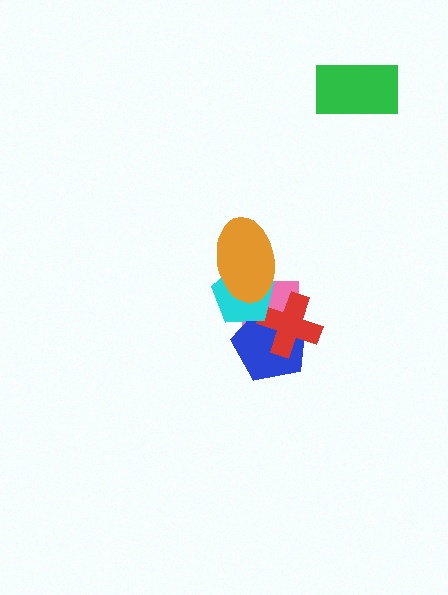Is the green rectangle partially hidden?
No, no other shape covers it.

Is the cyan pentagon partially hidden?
Yes, it is partially covered by another shape.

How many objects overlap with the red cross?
3 objects overlap with the red cross.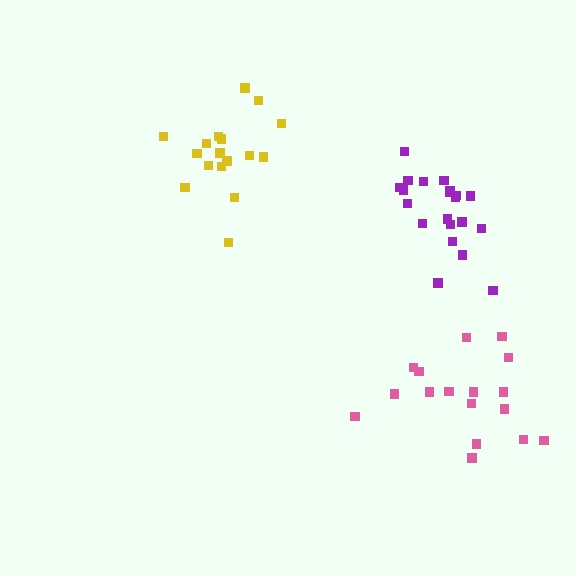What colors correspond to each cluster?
The clusters are colored: purple, yellow, pink.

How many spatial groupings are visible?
There are 3 spatial groupings.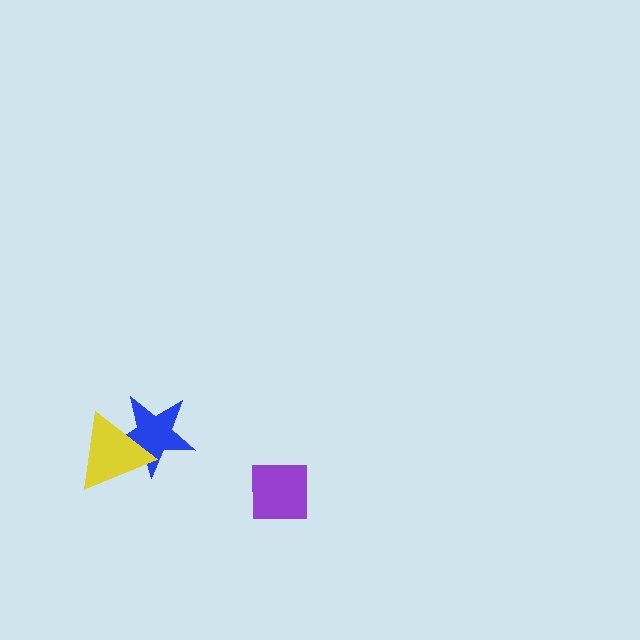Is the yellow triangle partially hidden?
No, no other shape covers it.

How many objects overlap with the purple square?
0 objects overlap with the purple square.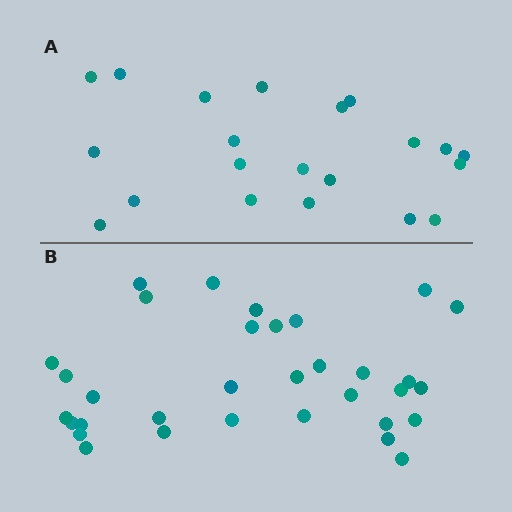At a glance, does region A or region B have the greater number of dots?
Region B (the bottom region) has more dots.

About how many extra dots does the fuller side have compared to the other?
Region B has roughly 12 or so more dots than region A.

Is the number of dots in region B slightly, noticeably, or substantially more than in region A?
Region B has substantially more. The ratio is roughly 1.6 to 1.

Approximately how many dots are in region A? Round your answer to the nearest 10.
About 20 dots. (The exact count is 21, which rounds to 20.)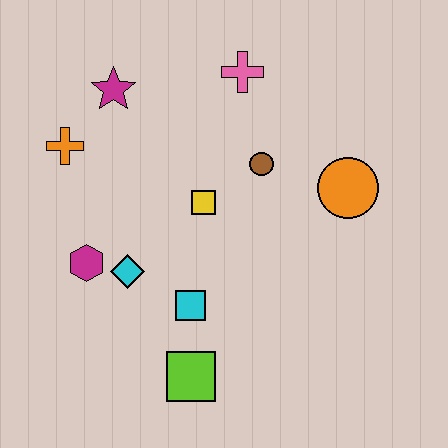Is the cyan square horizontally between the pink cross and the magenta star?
Yes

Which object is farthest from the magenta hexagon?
The orange circle is farthest from the magenta hexagon.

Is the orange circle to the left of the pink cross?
No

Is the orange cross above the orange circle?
Yes